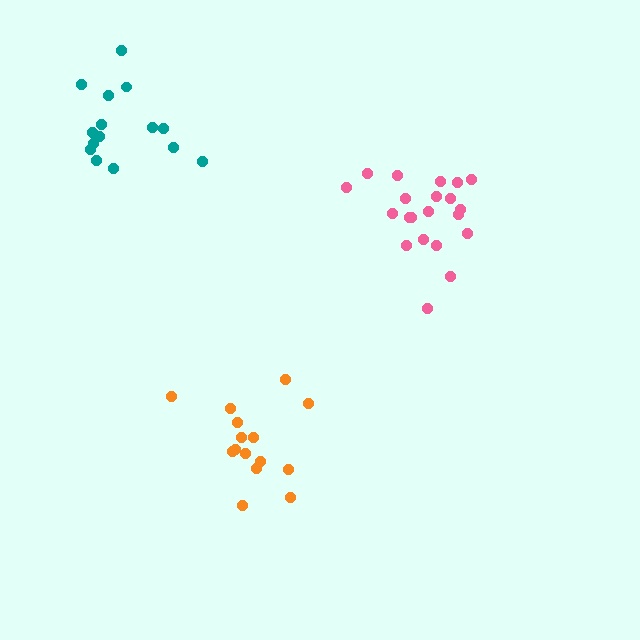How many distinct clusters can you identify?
There are 3 distinct clusters.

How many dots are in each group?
Group 1: 15 dots, Group 2: 21 dots, Group 3: 15 dots (51 total).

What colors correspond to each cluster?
The clusters are colored: teal, pink, orange.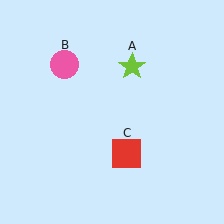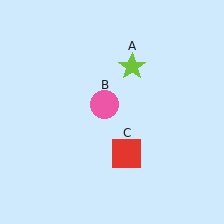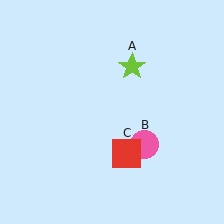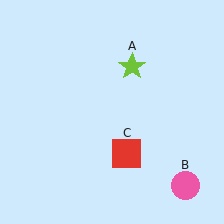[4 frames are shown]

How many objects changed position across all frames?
1 object changed position: pink circle (object B).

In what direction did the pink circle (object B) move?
The pink circle (object B) moved down and to the right.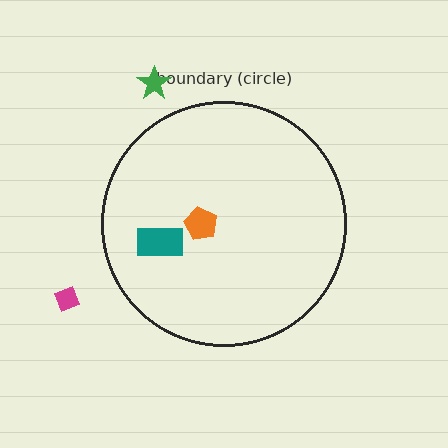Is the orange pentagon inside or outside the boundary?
Inside.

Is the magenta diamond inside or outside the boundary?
Outside.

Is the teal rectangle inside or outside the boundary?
Inside.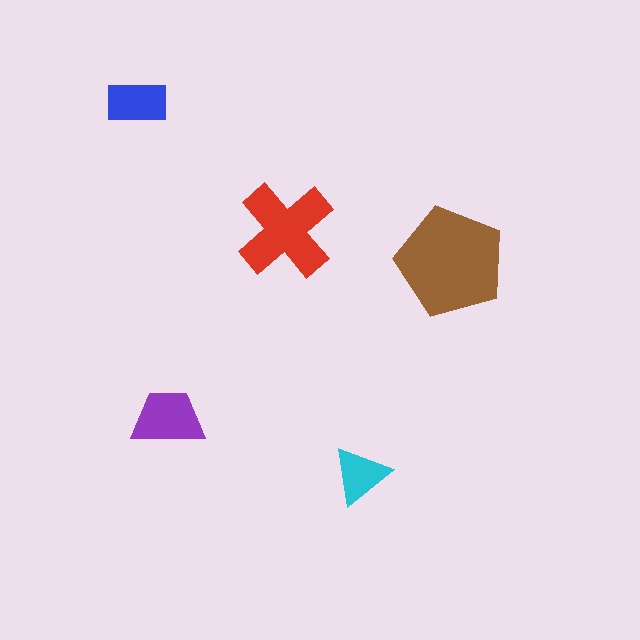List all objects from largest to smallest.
The brown pentagon, the red cross, the purple trapezoid, the blue rectangle, the cyan triangle.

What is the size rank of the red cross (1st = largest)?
2nd.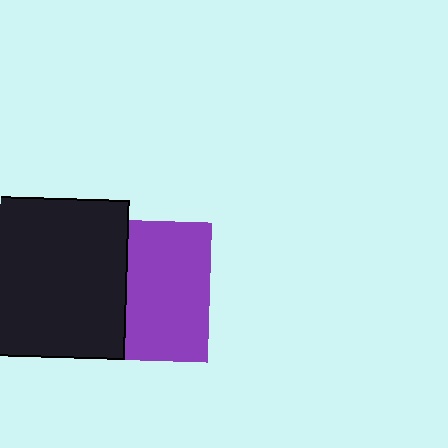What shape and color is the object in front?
The object in front is a black square.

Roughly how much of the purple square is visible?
About half of it is visible (roughly 59%).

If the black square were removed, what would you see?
You would see the complete purple square.